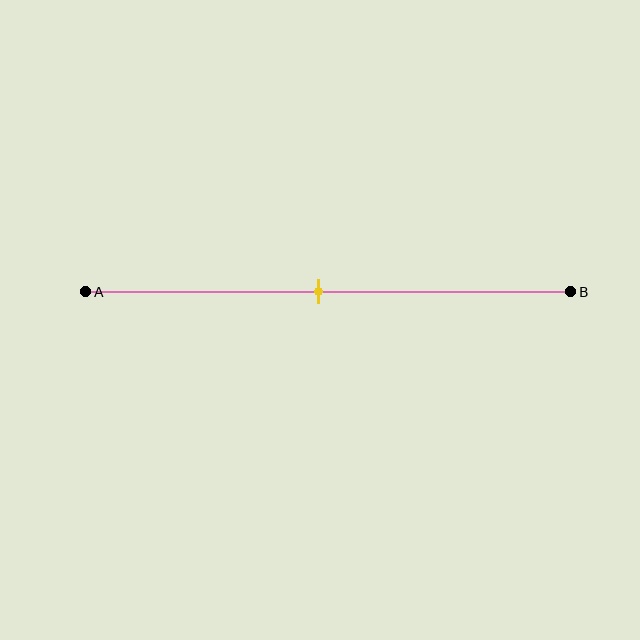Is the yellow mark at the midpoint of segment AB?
Yes, the mark is approximately at the midpoint.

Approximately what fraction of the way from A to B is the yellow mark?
The yellow mark is approximately 50% of the way from A to B.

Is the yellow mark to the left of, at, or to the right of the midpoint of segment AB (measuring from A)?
The yellow mark is approximately at the midpoint of segment AB.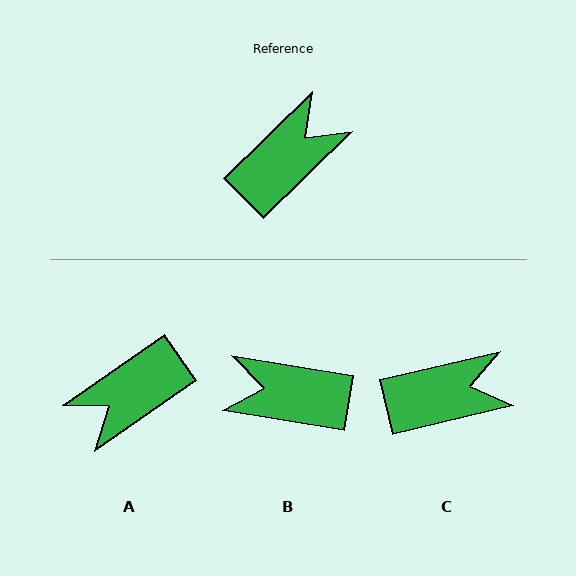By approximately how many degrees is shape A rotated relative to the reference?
Approximately 171 degrees counter-clockwise.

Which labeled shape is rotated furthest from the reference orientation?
A, about 171 degrees away.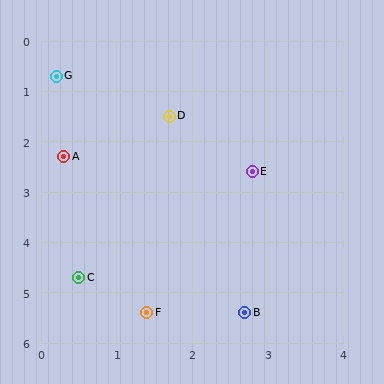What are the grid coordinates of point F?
Point F is at approximately (1.4, 5.4).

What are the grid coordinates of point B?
Point B is at approximately (2.7, 5.4).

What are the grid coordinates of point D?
Point D is at approximately (1.7, 1.5).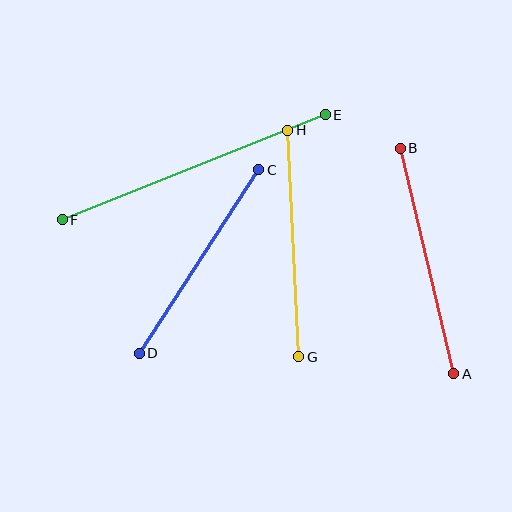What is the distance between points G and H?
The distance is approximately 227 pixels.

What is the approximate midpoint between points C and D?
The midpoint is at approximately (199, 262) pixels.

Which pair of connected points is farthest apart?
Points E and F are farthest apart.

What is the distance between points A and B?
The distance is approximately 232 pixels.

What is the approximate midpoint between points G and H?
The midpoint is at approximately (293, 244) pixels.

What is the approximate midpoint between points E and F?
The midpoint is at approximately (194, 167) pixels.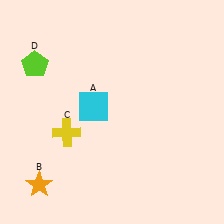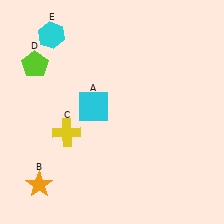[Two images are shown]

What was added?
A cyan hexagon (E) was added in Image 2.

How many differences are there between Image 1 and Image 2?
There is 1 difference between the two images.